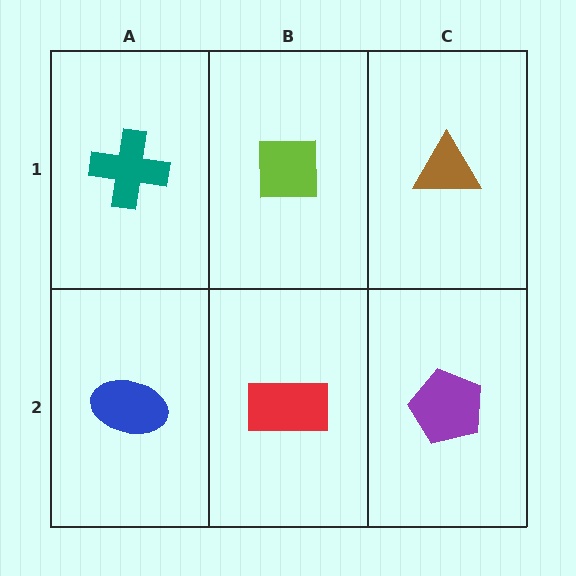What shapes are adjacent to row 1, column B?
A red rectangle (row 2, column B), a teal cross (row 1, column A), a brown triangle (row 1, column C).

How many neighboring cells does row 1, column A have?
2.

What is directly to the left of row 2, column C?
A red rectangle.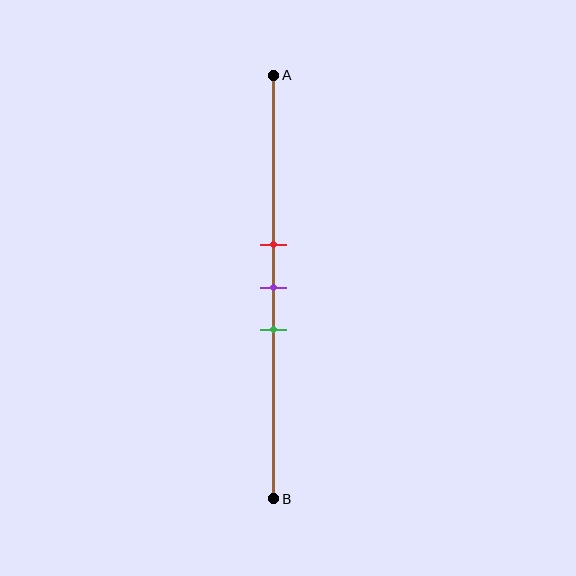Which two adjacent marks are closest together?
The red and purple marks are the closest adjacent pair.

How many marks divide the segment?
There are 3 marks dividing the segment.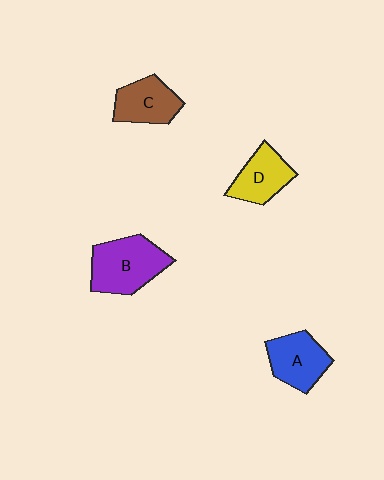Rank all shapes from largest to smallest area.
From largest to smallest: B (purple), A (blue), C (brown), D (yellow).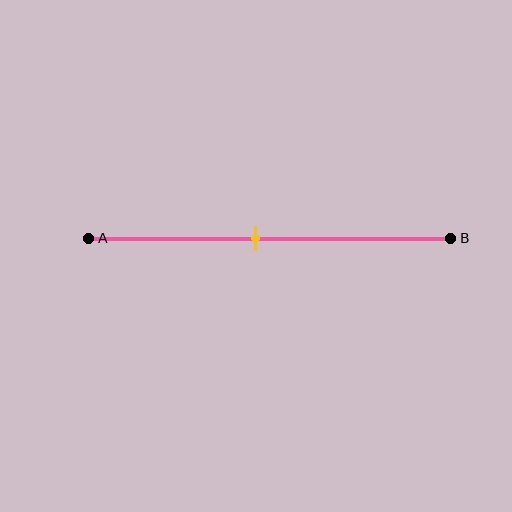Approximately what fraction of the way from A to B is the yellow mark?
The yellow mark is approximately 45% of the way from A to B.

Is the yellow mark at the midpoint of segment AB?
No, the mark is at about 45% from A, not at the 50% midpoint.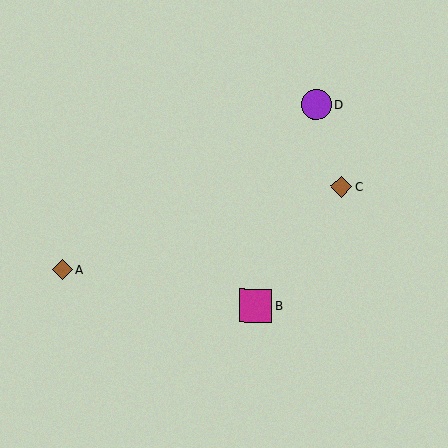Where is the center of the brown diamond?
The center of the brown diamond is at (62, 269).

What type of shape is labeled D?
Shape D is a purple circle.